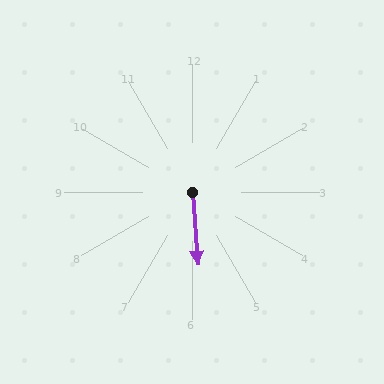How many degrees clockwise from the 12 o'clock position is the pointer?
Approximately 176 degrees.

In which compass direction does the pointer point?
South.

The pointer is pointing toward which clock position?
Roughly 6 o'clock.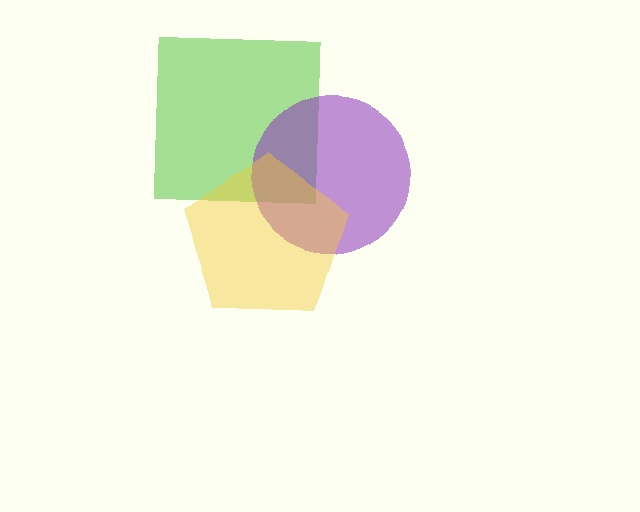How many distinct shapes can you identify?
There are 3 distinct shapes: a lime square, a purple circle, a yellow pentagon.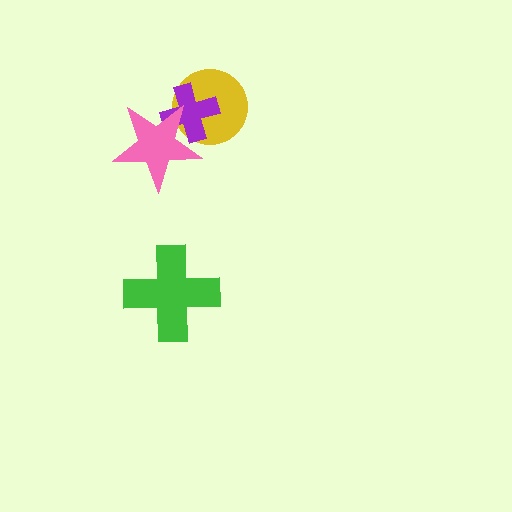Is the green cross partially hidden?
No, no other shape covers it.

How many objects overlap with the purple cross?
2 objects overlap with the purple cross.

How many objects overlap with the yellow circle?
2 objects overlap with the yellow circle.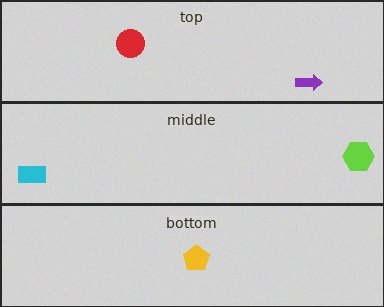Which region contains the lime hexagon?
The middle region.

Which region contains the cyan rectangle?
The middle region.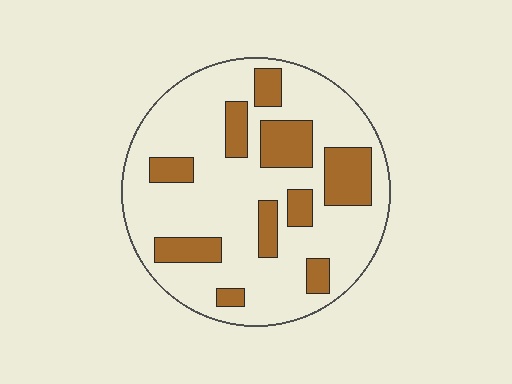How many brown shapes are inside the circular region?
10.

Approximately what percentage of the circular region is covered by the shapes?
Approximately 25%.